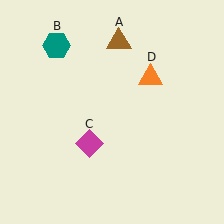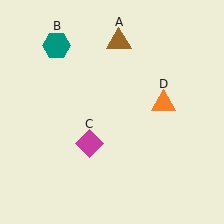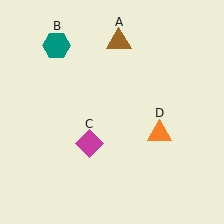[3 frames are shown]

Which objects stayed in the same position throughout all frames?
Brown triangle (object A) and teal hexagon (object B) and magenta diamond (object C) remained stationary.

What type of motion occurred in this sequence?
The orange triangle (object D) rotated clockwise around the center of the scene.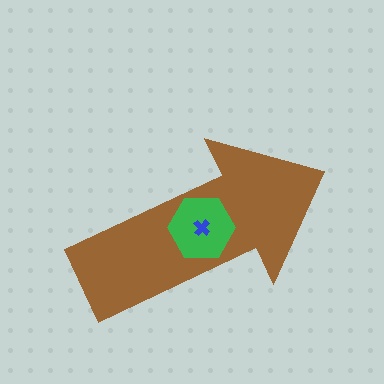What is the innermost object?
The blue cross.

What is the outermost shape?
The brown arrow.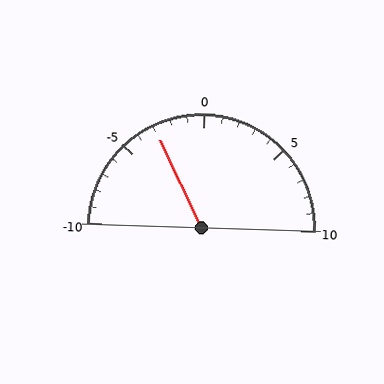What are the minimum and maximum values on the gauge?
The gauge ranges from -10 to 10.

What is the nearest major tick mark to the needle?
The nearest major tick mark is -5.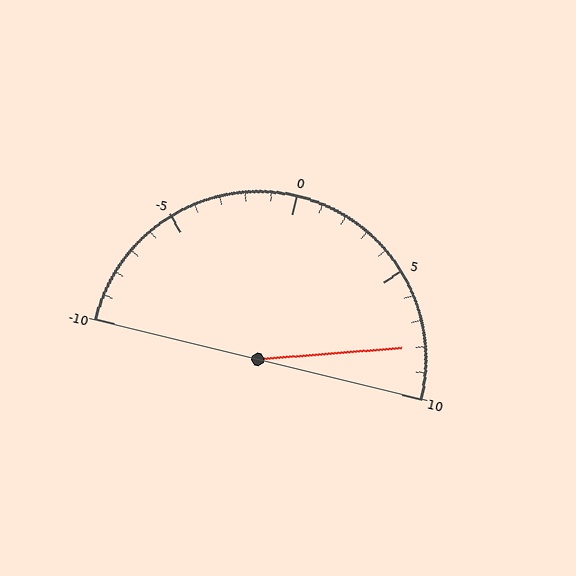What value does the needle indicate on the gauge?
The needle indicates approximately 8.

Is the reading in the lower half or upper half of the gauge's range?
The reading is in the upper half of the range (-10 to 10).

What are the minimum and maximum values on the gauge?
The gauge ranges from -10 to 10.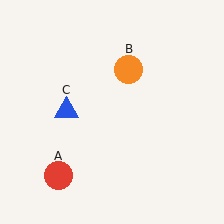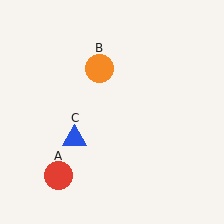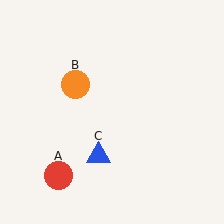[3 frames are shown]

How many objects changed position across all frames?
2 objects changed position: orange circle (object B), blue triangle (object C).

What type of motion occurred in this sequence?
The orange circle (object B), blue triangle (object C) rotated counterclockwise around the center of the scene.